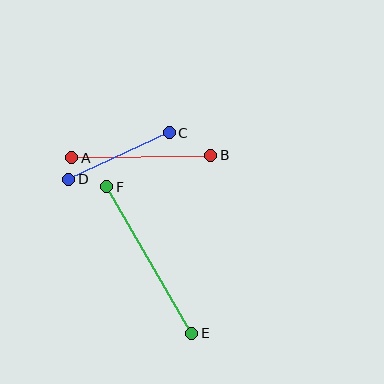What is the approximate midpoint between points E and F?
The midpoint is at approximately (149, 260) pixels.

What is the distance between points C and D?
The distance is approximately 111 pixels.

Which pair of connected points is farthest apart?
Points E and F are farthest apart.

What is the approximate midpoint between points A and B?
The midpoint is at approximately (141, 157) pixels.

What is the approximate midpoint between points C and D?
The midpoint is at approximately (119, 156) pixels.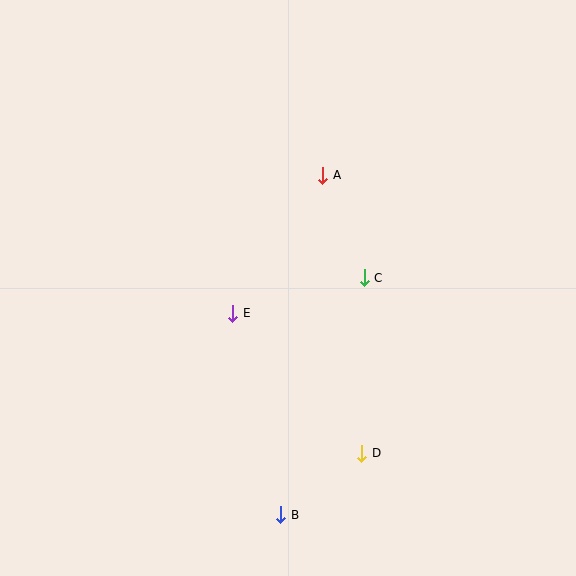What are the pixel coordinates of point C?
Point C is at (364, 278).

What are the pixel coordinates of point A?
Point A is at (323, 175).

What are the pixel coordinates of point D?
Point D is at (362, 453).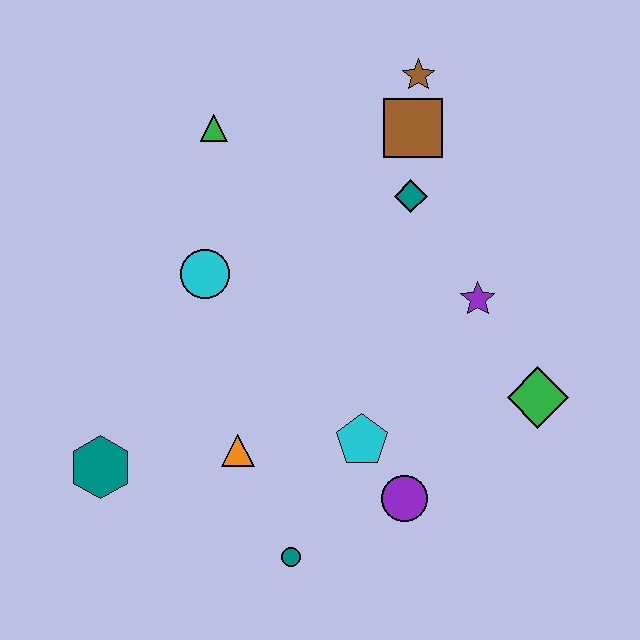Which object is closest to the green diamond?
The purple star is closest to the green diamond.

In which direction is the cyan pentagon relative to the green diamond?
The cyan pentagon is to the left of the green diamond.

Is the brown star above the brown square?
Yes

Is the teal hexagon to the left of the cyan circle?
Yes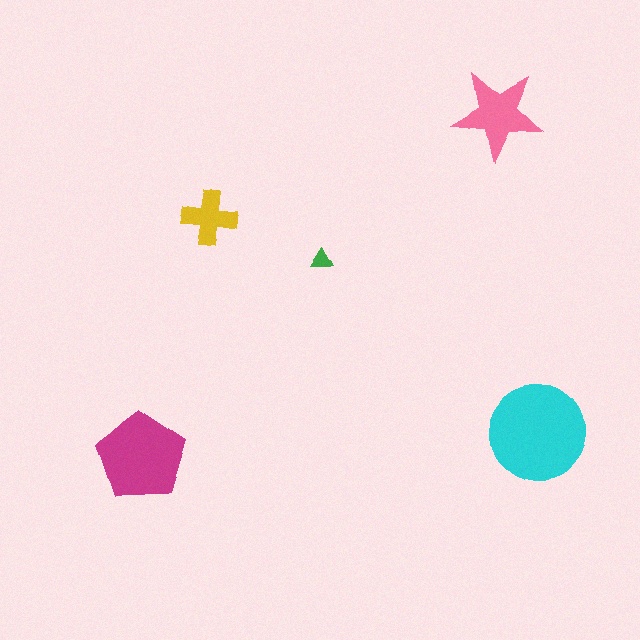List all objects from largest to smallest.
The cyan circle, the magenta pentagon, the pink star, the yellow cross, the green triangle.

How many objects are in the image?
There are 5 objects in the image.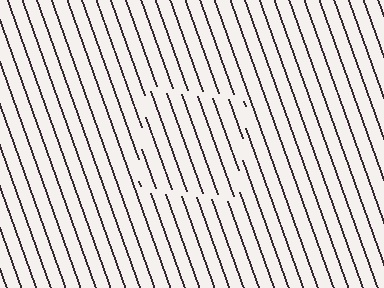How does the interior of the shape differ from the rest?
The interior of the shape contains the same grating, shifted by half a period — the contour is defined by the phase discontinuity where line-ends from the inner and outer gratings abut.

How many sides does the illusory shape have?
4 sides — the line-ends trace a square.